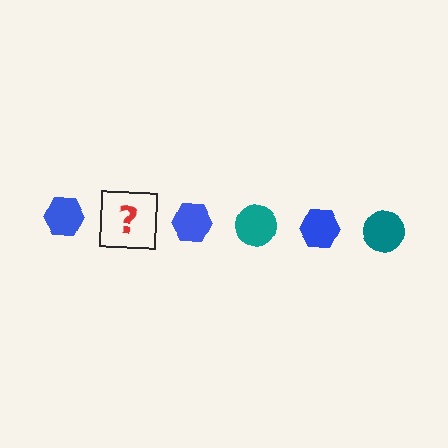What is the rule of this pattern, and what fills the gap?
The rule is that the pattern alternates between blue hexagon and teal circle. The gap should be filled with a teal circle.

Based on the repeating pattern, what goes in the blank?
The blank should be a teal circle.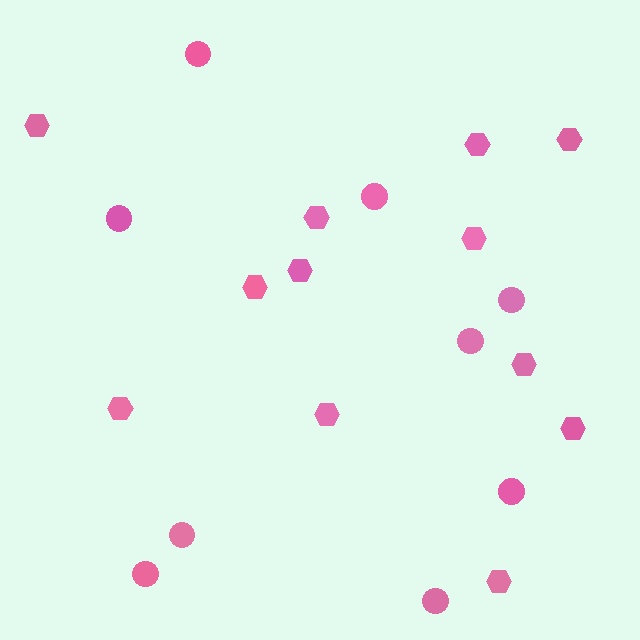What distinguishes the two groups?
There are 2 groups: one group of circles (9) and one group of hexagons (12).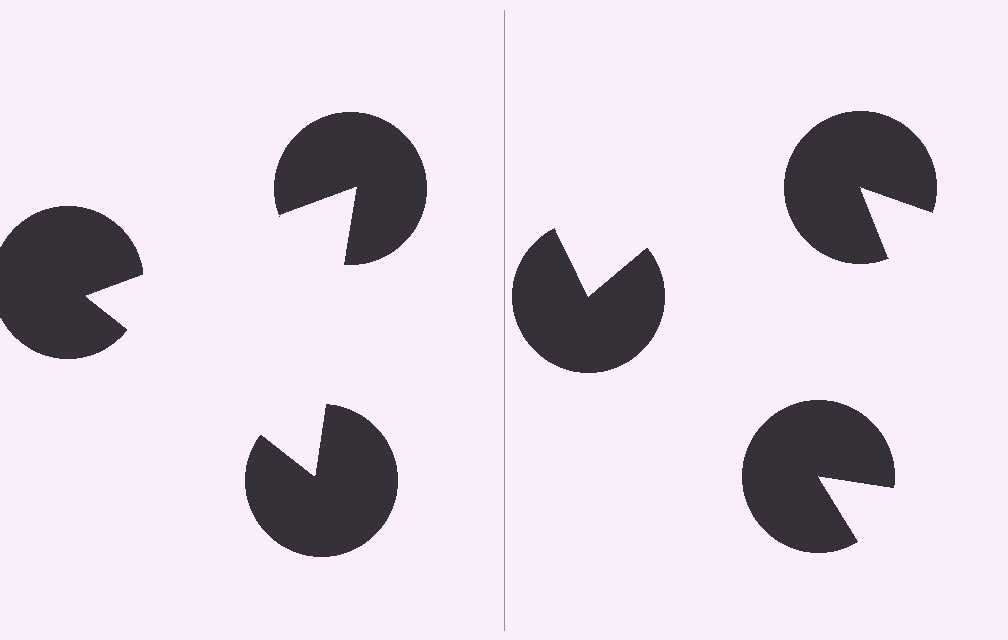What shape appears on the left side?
An illusory triangle.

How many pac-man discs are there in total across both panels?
6 — 3 on each side.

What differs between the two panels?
The pac-man discs are positioned identically on both sides; only the wedge orientations differ. On the left they align to a triangle; on the right they are misaligned.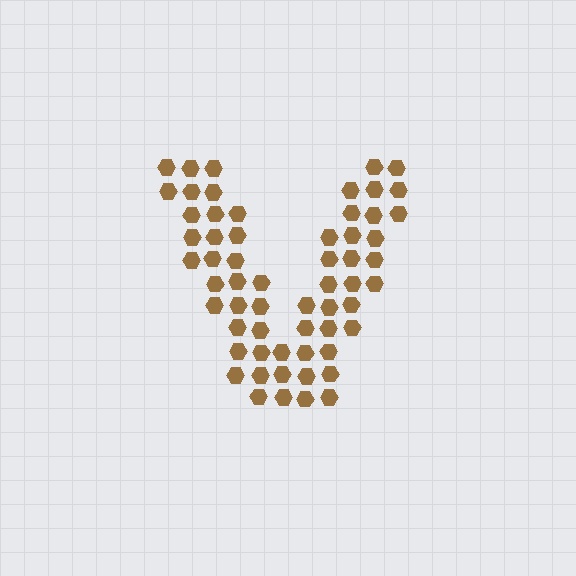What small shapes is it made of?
It is made of small hexagons.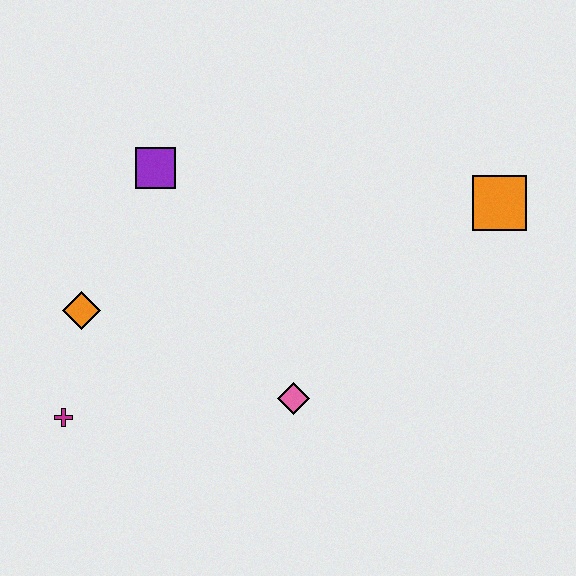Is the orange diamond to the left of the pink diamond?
Yes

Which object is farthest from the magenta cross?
The orange square is farthest from the magenta cross.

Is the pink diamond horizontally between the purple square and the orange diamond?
No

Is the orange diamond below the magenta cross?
No